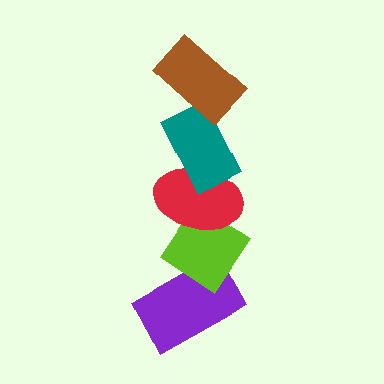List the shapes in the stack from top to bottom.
From top to bottom: the brown rectangle, the teal rectangle, the red ellipse, the lime diamond, the purple rectangle.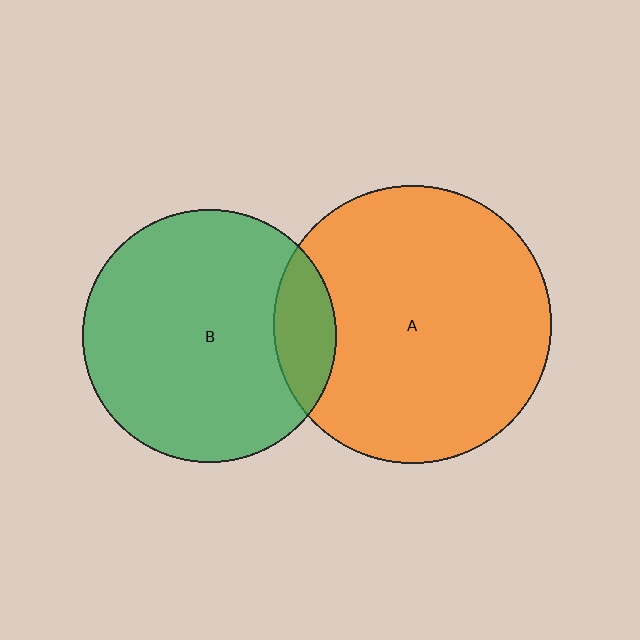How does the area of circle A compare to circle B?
Approximately 1.2 times.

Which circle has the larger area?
Circle A (orange).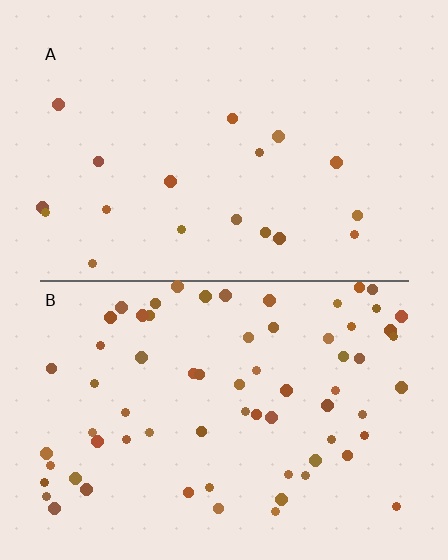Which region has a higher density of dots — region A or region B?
B (the bottom).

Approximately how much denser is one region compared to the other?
Approximately 3.7× — region B over region A.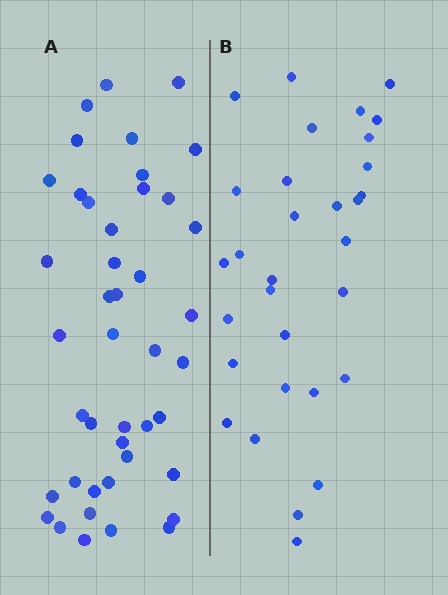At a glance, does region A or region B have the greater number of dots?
Region A (the left region) has more dots.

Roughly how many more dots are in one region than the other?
Region A has roughly 12 or so more dots than region B.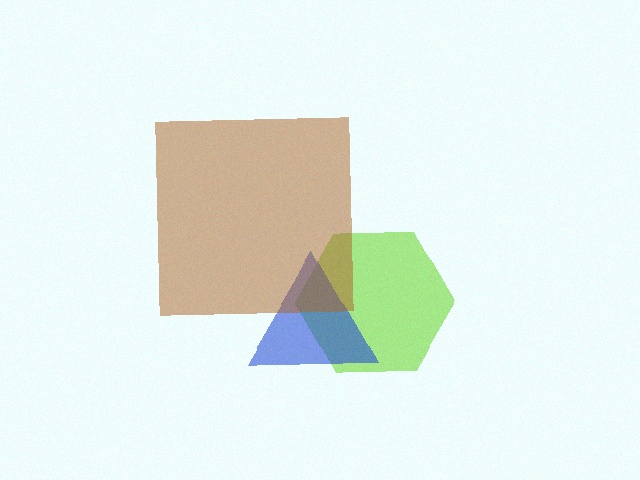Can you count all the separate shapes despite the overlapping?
Yes, there are 3 separate shapes.